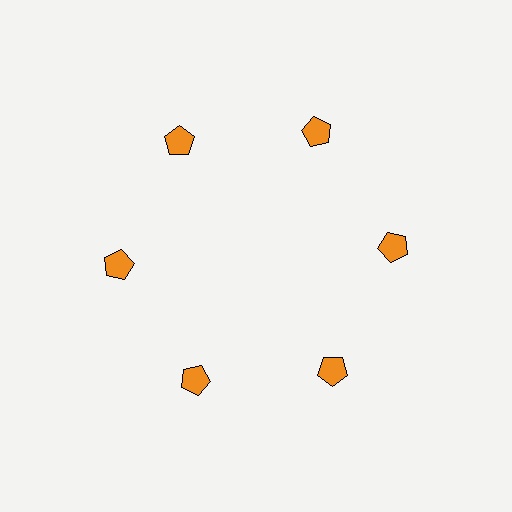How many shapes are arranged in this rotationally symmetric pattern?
There are 6 shapes, arranged in 6 groups of 1.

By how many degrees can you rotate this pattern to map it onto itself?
The pattern maps onto itself every 60 degrees of rotation.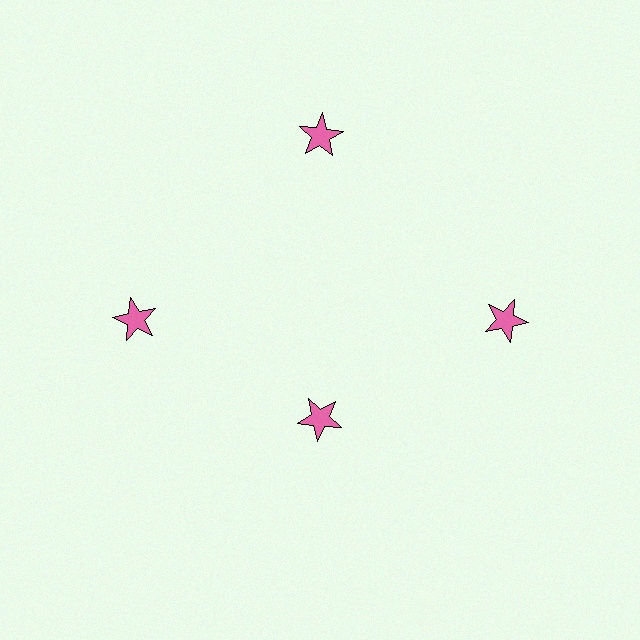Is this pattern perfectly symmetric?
No. The 4 pink stars are arranged in a ring, but one element near the 6 o'clock position is pulled inward toward the center, breaking the 4-fold rotational symmetry.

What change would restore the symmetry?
The symmetry would be restored by moving it outward, back onto the ring so that all 4 stars sit at equal angles and equal distance from the center.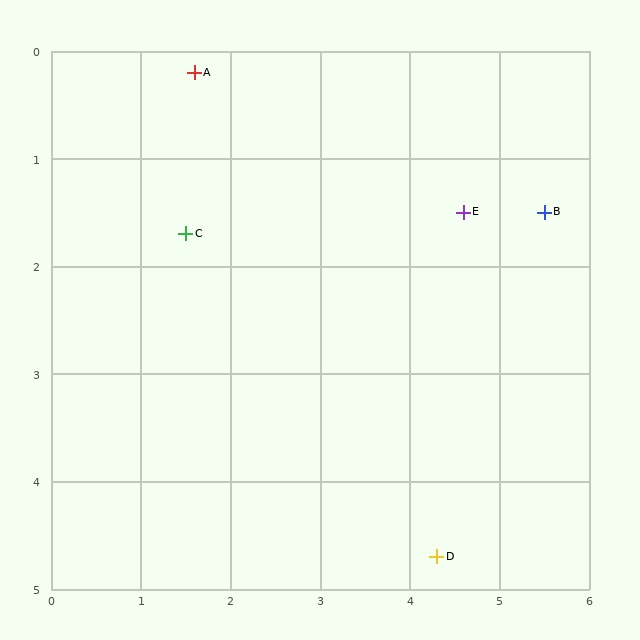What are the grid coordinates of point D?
Point D is at approximately (4.3, 4.7).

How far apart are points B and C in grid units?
Points B and C are about 4.0 grid units apart.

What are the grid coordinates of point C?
Point C is at approximately (1.5, 1.7).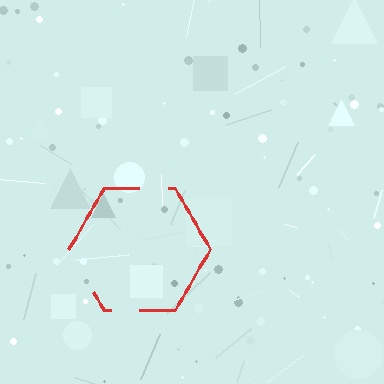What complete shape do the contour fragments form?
The contour fragments form a hexagon.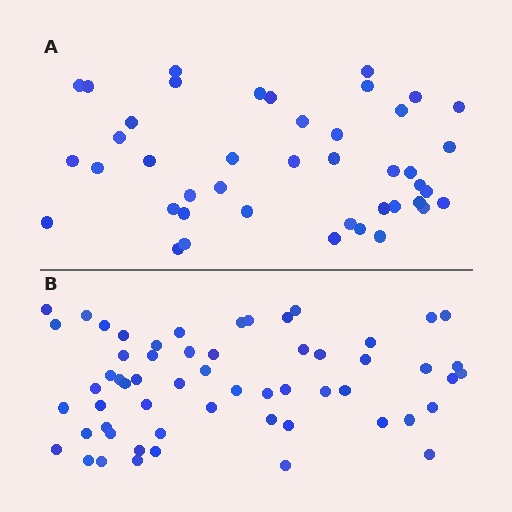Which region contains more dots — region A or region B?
Region B (the bottom region) has more dots.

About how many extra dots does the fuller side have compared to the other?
Region B has approximately 15 more dots than region A.